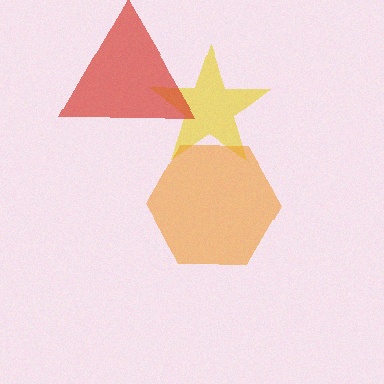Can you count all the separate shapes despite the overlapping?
Yes, there are 3 separate shapes.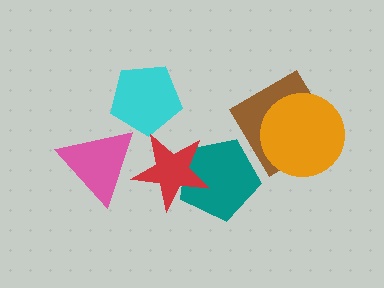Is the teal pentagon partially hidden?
Yes, it is partially covered by another shape.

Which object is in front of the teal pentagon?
The red star is in front of the teal pentagon.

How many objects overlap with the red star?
2 objects overlap with the red star.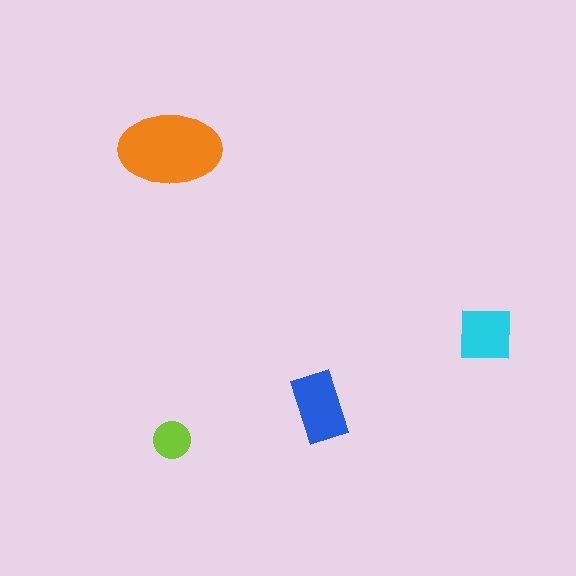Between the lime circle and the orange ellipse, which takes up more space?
The orange ellipse.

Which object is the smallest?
The lime circle.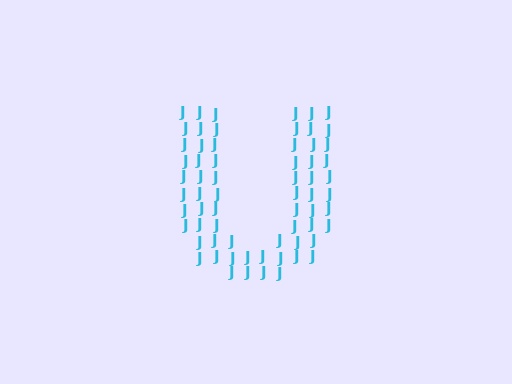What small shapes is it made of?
It is made of small letter J's.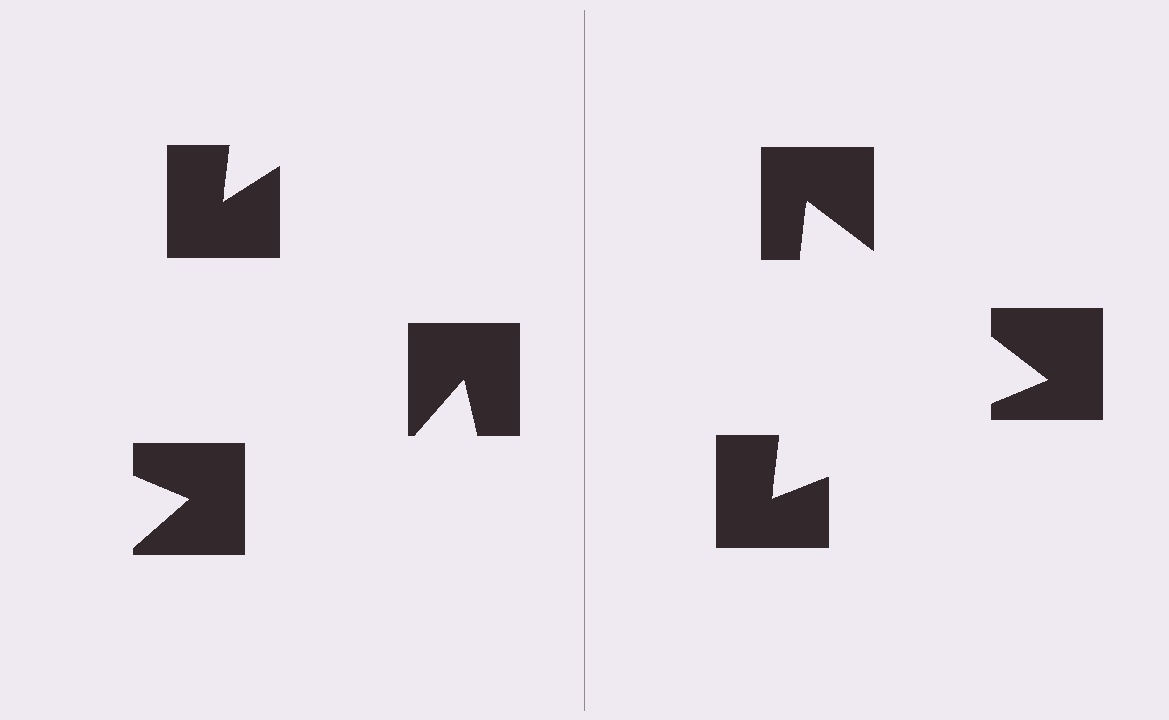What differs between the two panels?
The notched squares are positioned identically on both sides; only the wedge orientations differ. On the right they align to a triangle; on the left they are misaligned.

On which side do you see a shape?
An illusory triangle appears on the right side. On the left side the wedge cuts are rotated, so no coherent shape forms.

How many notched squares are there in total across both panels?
6 — 3 on each side.